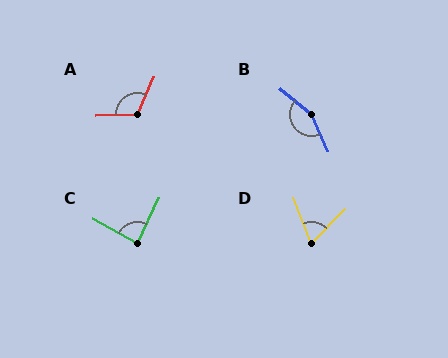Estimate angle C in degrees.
Approximately 86 degrees.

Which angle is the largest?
B, at approximately 153 degrees.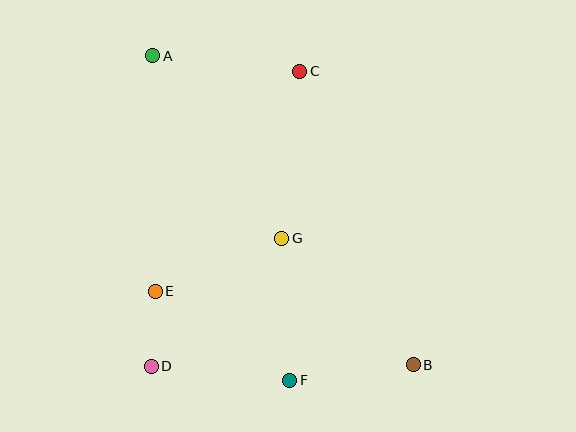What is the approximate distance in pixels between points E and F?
The distance between E and F is approximately 161 pixels.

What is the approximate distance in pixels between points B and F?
The distance between B and F is approximately 125 pixels.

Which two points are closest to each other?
Points D and E are closest to each other.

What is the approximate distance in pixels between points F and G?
The distance between F and G is approximately 142 pixels.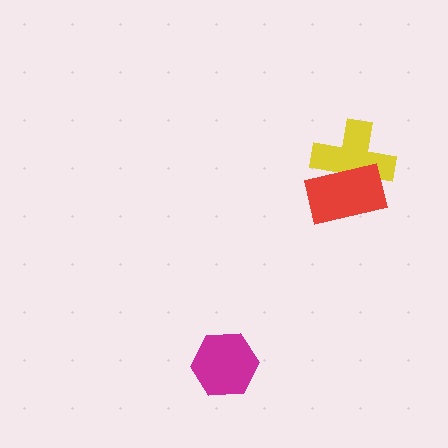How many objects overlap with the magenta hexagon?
0 objects overlap with the magenta hexagon.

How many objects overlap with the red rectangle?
1 object overlaps with the red rectangle.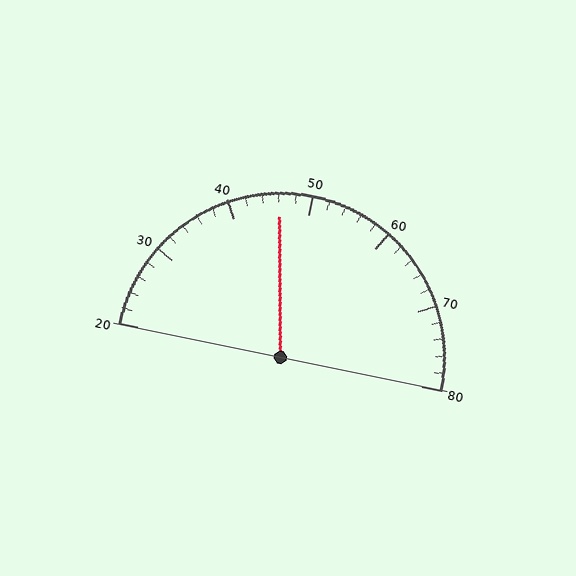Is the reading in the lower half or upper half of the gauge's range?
The reading is in the lower half of the range (20 to 80).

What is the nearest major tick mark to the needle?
The nearest major tick mark is 50.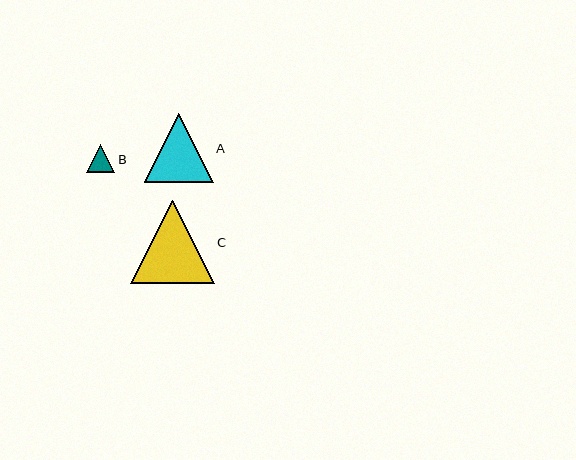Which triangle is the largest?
Triangle C is the largest with a size of approximately 84 pixels.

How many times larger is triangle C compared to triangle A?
Triangle C is approximately 1.2 times the size of triangle A.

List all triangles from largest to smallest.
From largest to smallest: C, A, B.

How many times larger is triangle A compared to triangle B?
Triangle A is approximately 2.4 times the size of triangle B.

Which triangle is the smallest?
Triangle B is the smallest with a size of approximately 28 pixels.